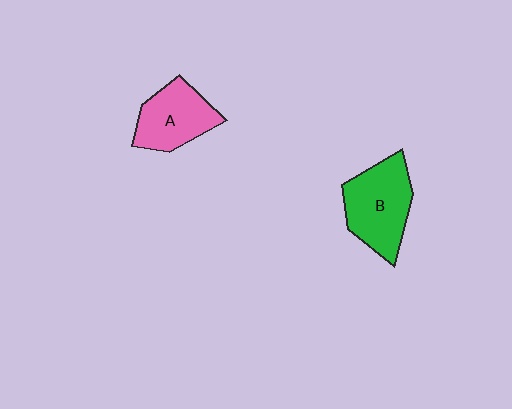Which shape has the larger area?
Shape B (green).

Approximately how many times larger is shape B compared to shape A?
Approximately 1.2 times.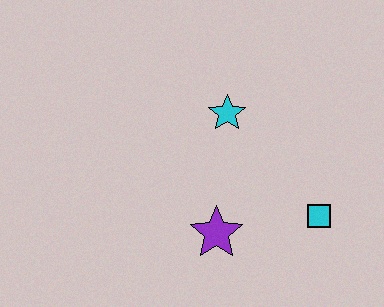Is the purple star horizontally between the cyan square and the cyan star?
No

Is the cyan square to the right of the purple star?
Yes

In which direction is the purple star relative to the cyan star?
The purple star is below the cyan star.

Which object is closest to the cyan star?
The purple star is closest to the cyan star.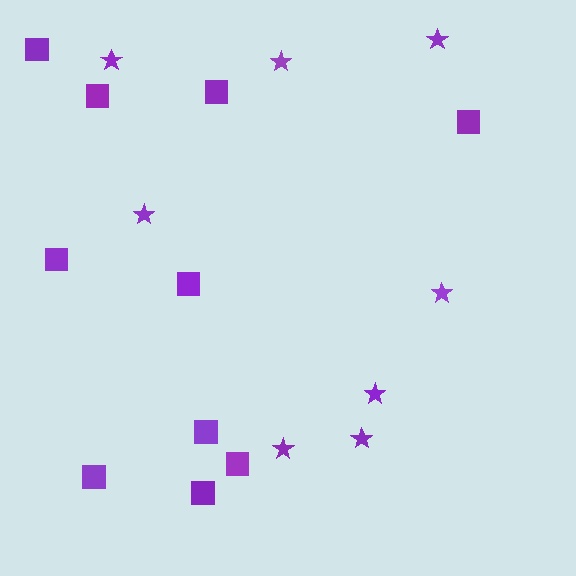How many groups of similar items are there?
There are 2 groups: one group of squares (10) and one group of stars (8).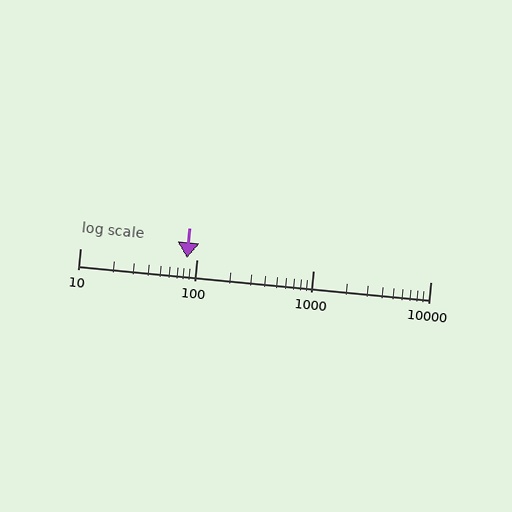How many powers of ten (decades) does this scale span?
The scale spans 3 decades, from 10 to 10000.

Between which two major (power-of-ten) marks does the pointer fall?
The pointer is between 10 and 100.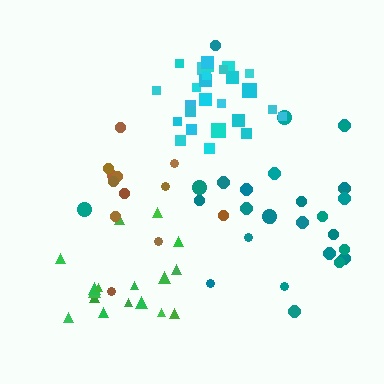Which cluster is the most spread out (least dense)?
Brown.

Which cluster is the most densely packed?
Cyan.